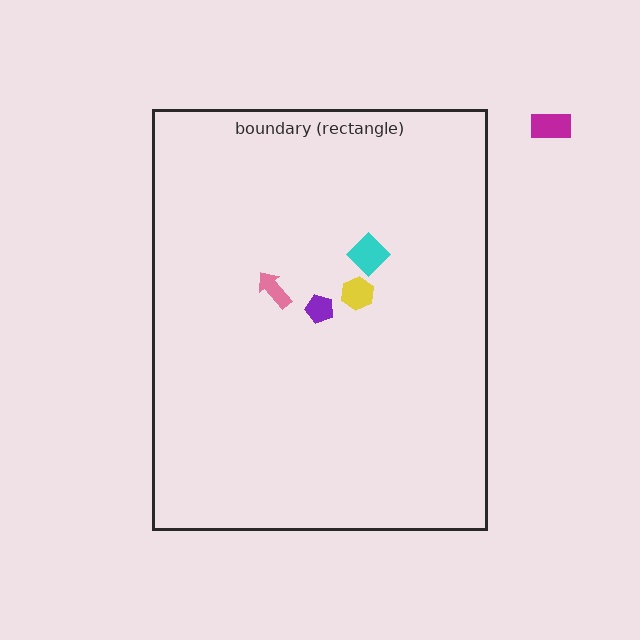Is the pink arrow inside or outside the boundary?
Inside.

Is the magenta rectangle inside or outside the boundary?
Outside.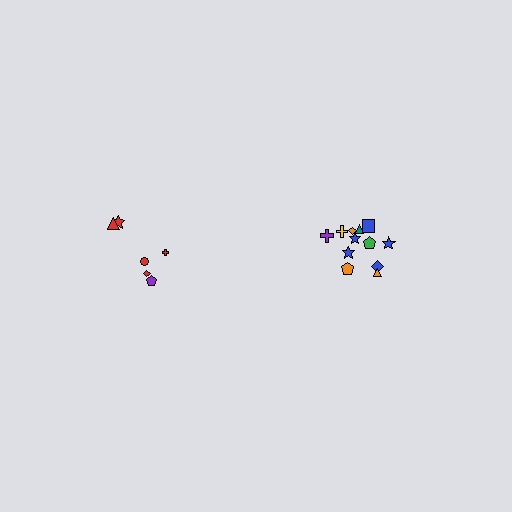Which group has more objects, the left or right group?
The right group.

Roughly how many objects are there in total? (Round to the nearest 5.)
Roughly 20 objects in total.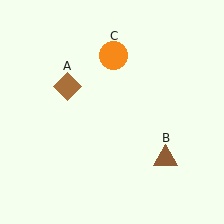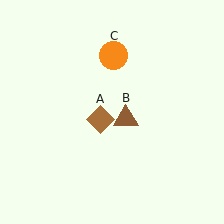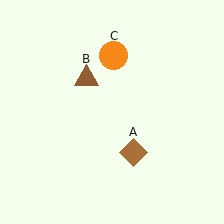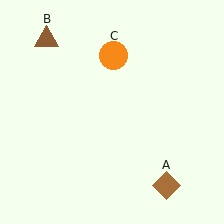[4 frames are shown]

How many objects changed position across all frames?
2 objects changed position: brown diamond (object A), brown triangle (object B).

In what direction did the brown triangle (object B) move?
The brown triangle (object B) moved up and to the left.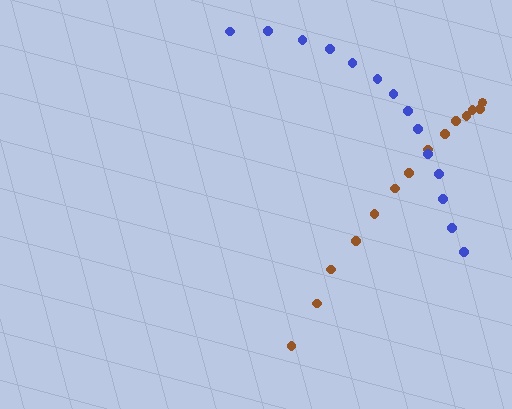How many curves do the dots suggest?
There are 2 distinct paths.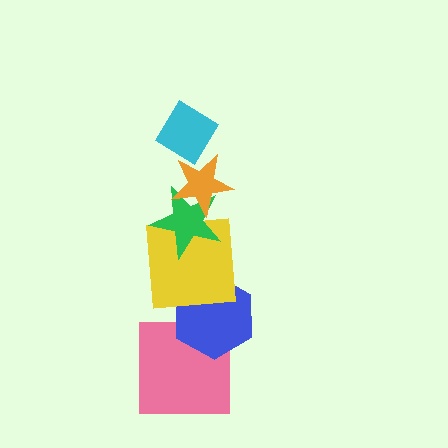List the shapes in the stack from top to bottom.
From top to bottom: the cyan diamond, the orange star, the green star, the yellow square, the blue hexagon, the pink square.